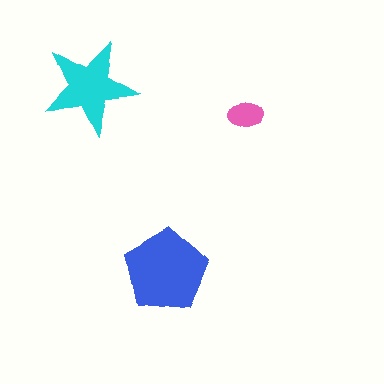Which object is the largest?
The blue pentagon.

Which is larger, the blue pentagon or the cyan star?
The blue pentagon.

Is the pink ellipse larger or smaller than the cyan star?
Smaller.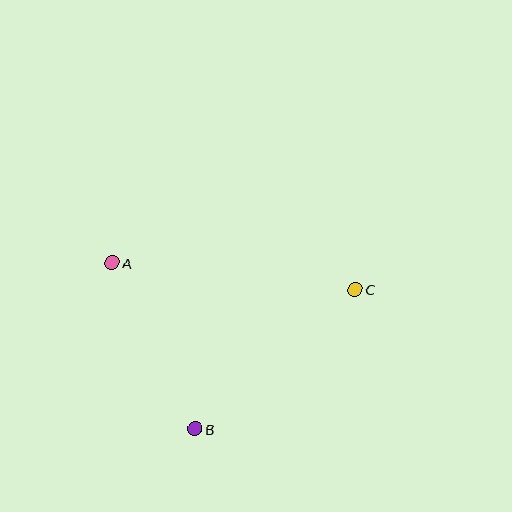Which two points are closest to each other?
Points A and B are closest to each other.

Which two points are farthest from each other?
Points A and C are farthest from each other.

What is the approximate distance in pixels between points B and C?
The distance between B and C is approximately 212 pixels.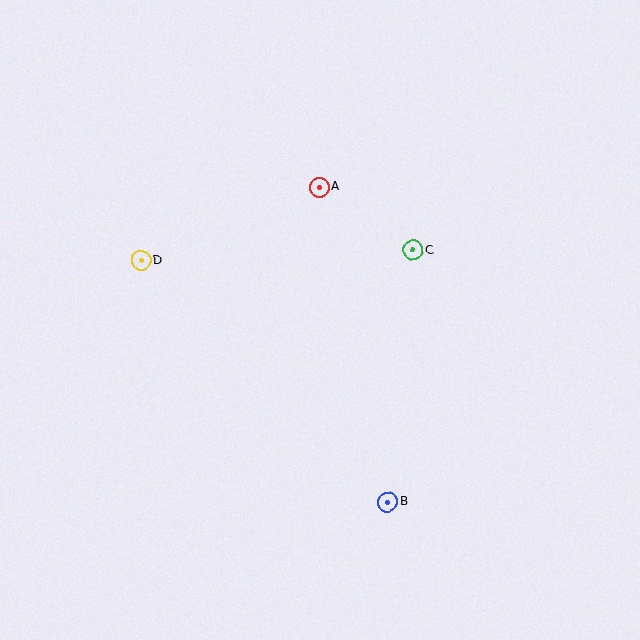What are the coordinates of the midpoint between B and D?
The midpoint between B and D is at (264, 381).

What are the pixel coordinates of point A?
Point A is at (319, 187).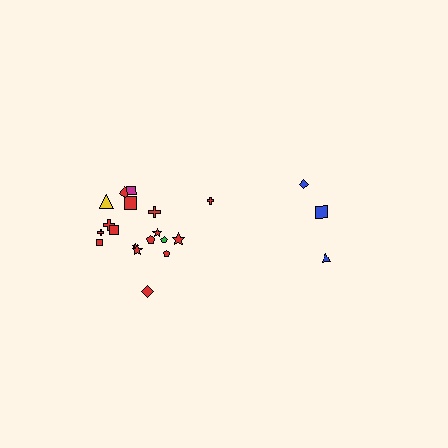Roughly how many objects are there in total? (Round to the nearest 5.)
Roughly 20 objects in total.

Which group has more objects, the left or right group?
The left group.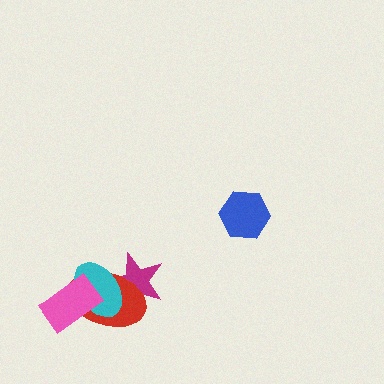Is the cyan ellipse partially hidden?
Yes, it is partially covered by another shape.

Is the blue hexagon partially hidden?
No, no other shape covers it.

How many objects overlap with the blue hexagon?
0 objects overlap with the blue hexagon.